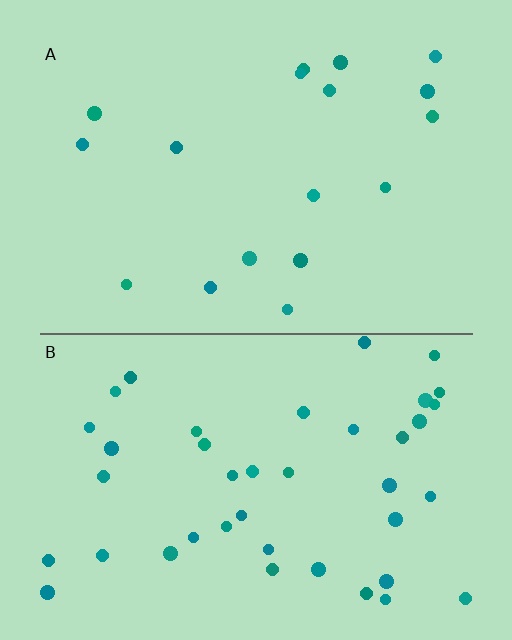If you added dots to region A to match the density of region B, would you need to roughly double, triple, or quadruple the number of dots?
Approximately double.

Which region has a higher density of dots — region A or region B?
B (the bottom).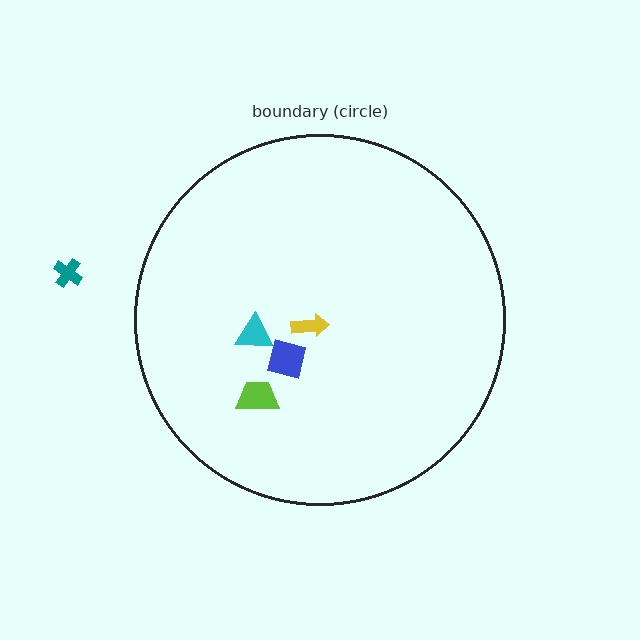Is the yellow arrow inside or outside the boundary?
Inside.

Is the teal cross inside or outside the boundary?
Outside.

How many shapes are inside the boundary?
4 inside, 1 outside.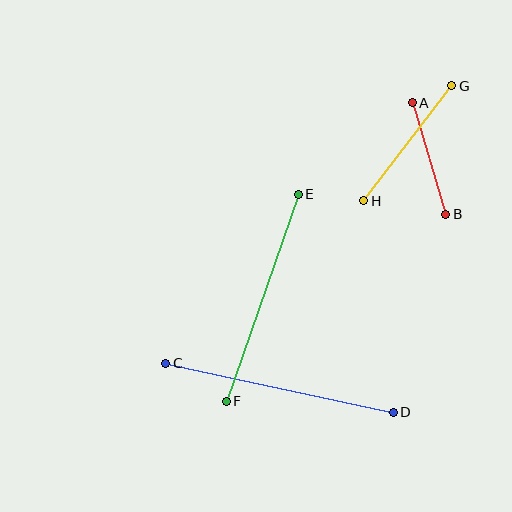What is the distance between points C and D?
The distance is approximately 232 pixels.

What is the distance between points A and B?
The distance is approximately 117 pixels.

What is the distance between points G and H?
The distance is approximately 145 pixels.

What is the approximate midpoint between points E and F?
The midpoint is at approximately (262, 298) pixels.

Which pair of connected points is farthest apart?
Points C and D are farthest apart.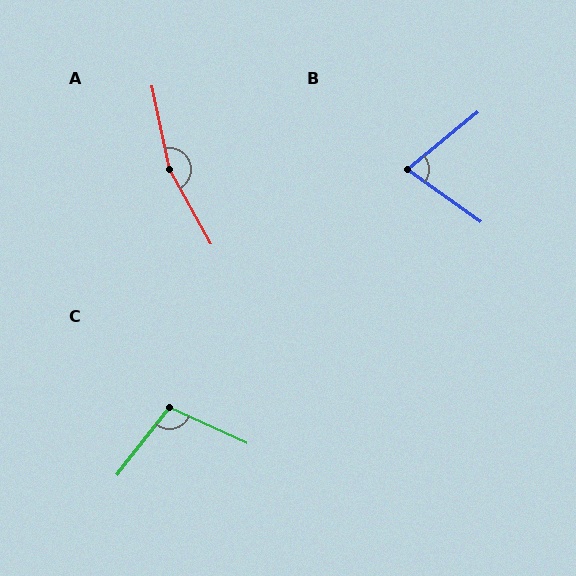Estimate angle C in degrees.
Approximately 103 degrees.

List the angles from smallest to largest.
B (75°), C (103°), A (163°).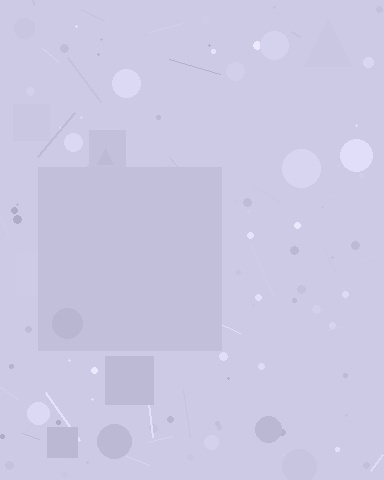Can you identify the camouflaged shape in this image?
The camouflaged shape is a square.